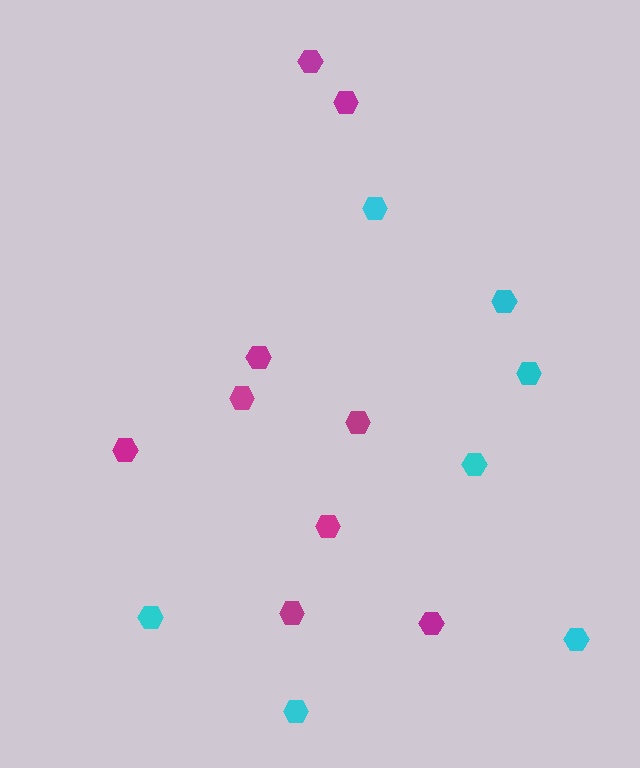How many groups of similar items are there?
There are 2 groups: one group of cyan hexagons (7) and one group of magenta hexagons (9).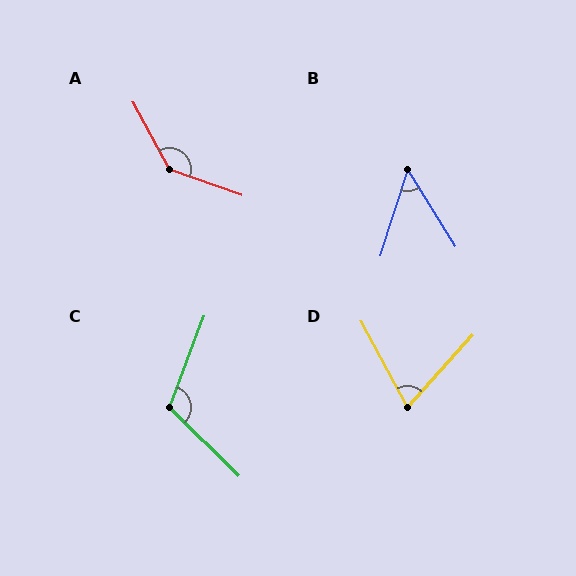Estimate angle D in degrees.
Approximately 71 degrees.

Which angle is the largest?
A, at approximately 138 degrees.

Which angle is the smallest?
B, at approximately 49 degrees.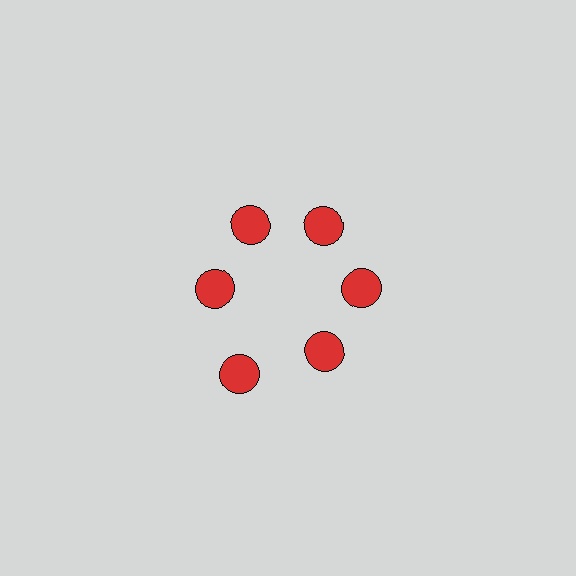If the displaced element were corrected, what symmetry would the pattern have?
It would have 6-fold rotational symmetry — the pattern would map onto itself every 60 degrees.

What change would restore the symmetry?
The symmetry would be restored by moving it inward, back onto the ring so that all 6 circles sit at equal angles and equal distance from the center.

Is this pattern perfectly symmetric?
No. The 6 red circles are arranged in a ring, but one element near the 7 o'clock position is pushed outward from the center, breaking the 6-fold rotational symmetry.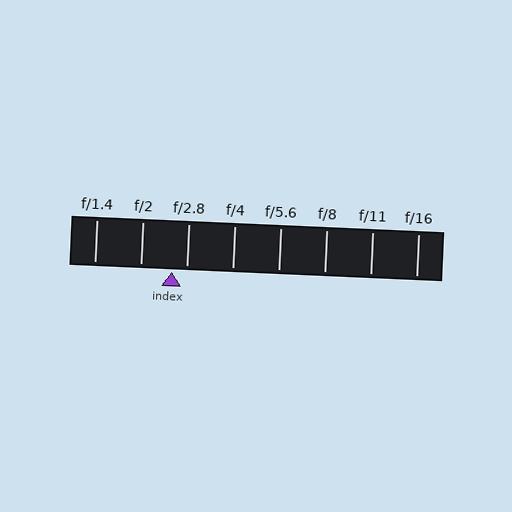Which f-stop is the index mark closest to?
The index mark is closest to f/2.8.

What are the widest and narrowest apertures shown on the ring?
The widest aperture shown is f/1.4 and the narrowest is f/16.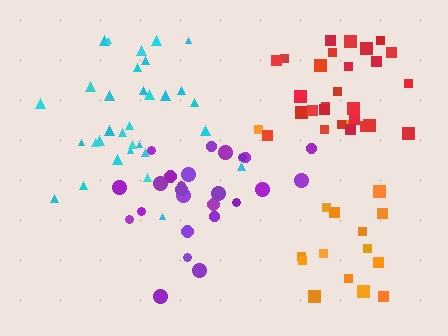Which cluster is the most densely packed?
Red.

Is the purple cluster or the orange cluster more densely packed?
Purple.